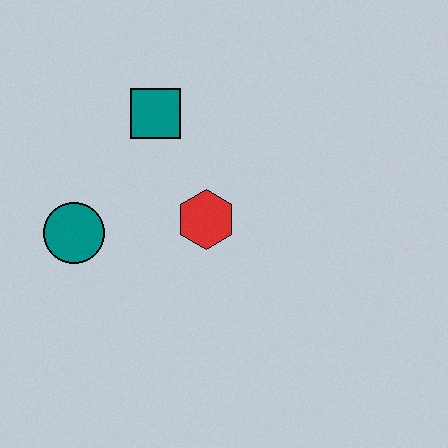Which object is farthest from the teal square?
The teal circle is farthest from the teal square.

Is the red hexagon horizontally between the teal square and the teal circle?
No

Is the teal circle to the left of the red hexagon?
Yes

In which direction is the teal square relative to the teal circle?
The teal square is above the teal circle.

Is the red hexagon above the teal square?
No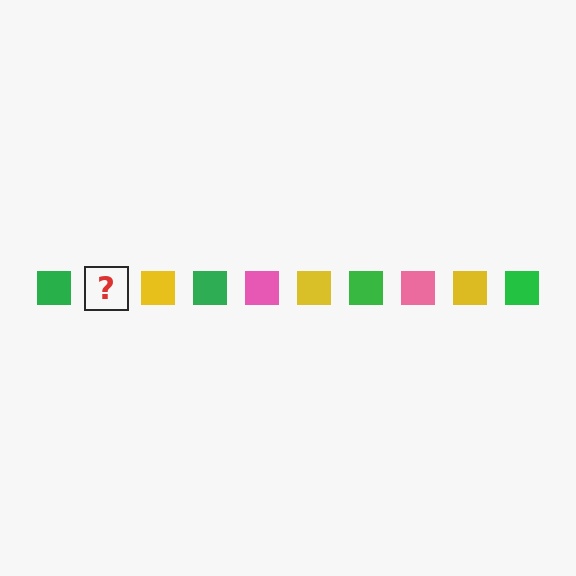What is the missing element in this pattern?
The missing element is a pink square.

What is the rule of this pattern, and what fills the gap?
The rule is that the pattern cycles through green, pink, yellow squares. The gap should be filled with a pink square.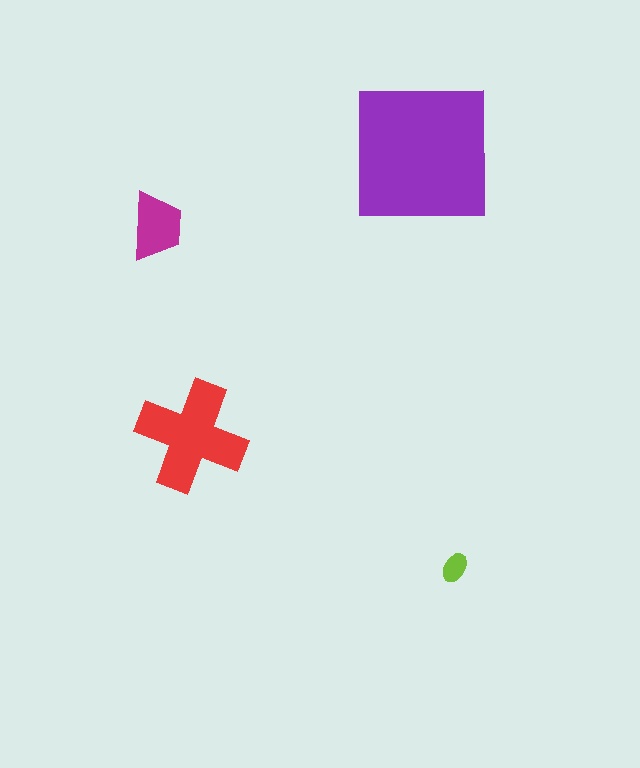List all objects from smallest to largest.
The lime ellipse, the magenta trapezoid, the red cross, the purple square.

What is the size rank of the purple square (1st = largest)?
1st.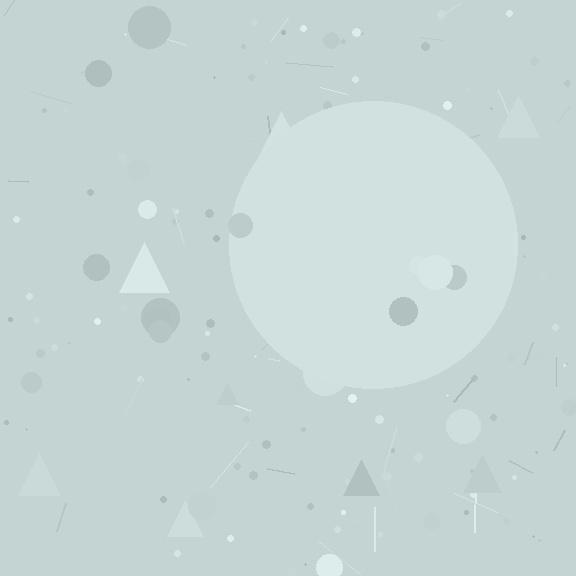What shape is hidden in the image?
A circle is hidden in the image.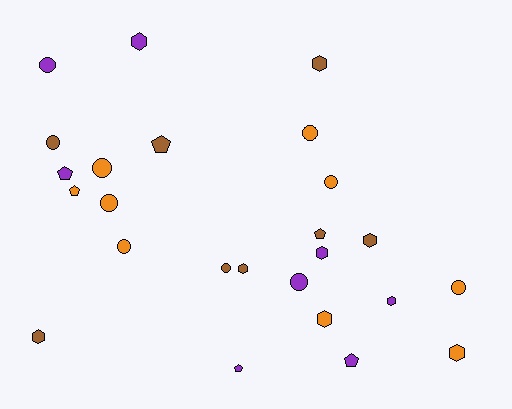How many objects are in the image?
There are 25 objects.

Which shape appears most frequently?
Circle, with 10 objects.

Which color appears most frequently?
Orange, with 9 objects.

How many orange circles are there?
There are 6 orange circles.